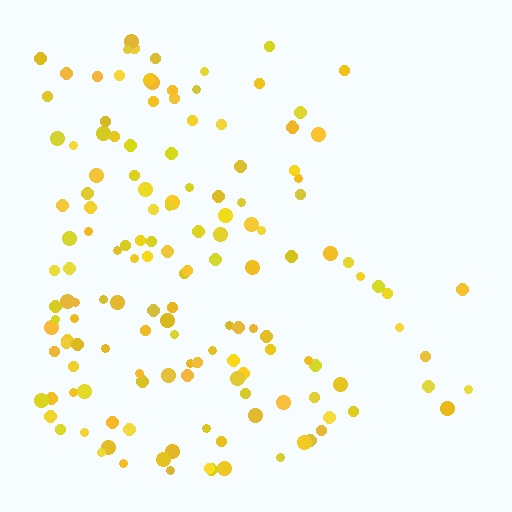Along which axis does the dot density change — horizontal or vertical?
Horizontal.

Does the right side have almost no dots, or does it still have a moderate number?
Still a moderate number, just noticeably fewer than the left.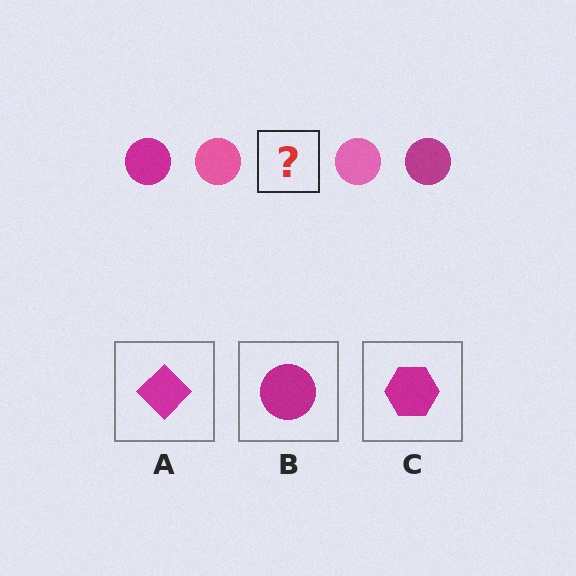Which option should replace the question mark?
Option B.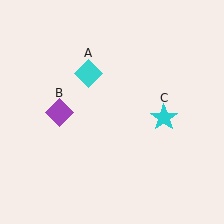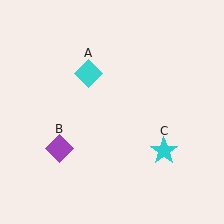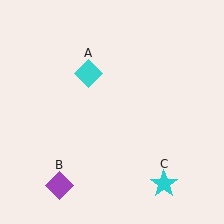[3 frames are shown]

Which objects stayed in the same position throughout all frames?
Cyan diamond (object A) remained stationary.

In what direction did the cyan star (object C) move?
The cyan star (object C) moved down.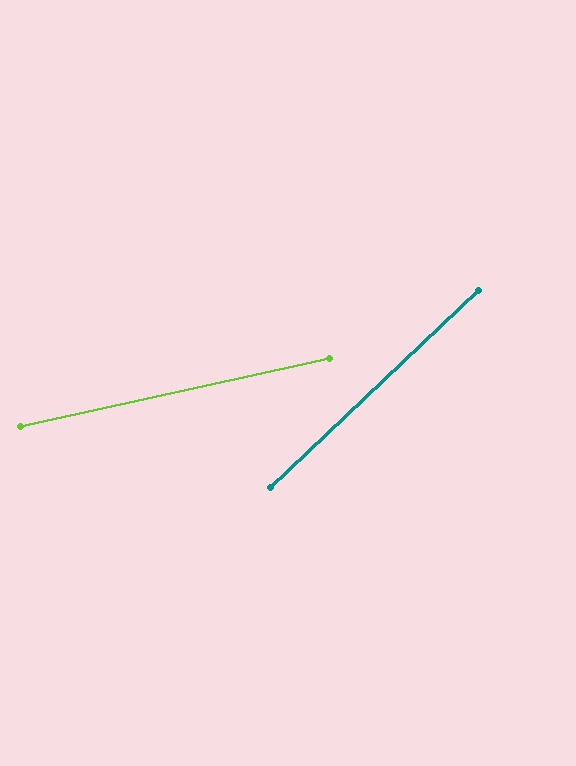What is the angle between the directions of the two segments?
Approximately 31 degrees.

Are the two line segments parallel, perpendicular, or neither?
Neither parallel nor perpendicular — they differ by about 31°.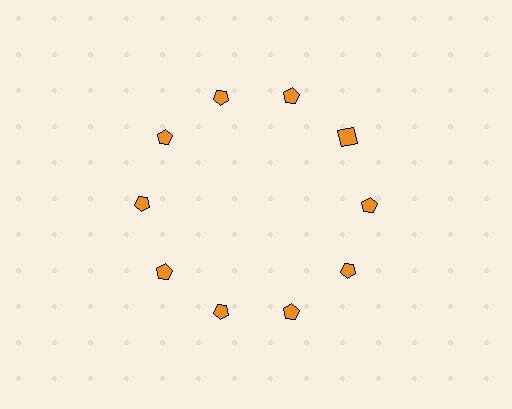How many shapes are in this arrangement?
There are 10 shapes arranged in a ring pattern.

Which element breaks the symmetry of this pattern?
The orange square at roughly the 2 o'clock position breaks the symmetry. All other shapes are orange pentagons.